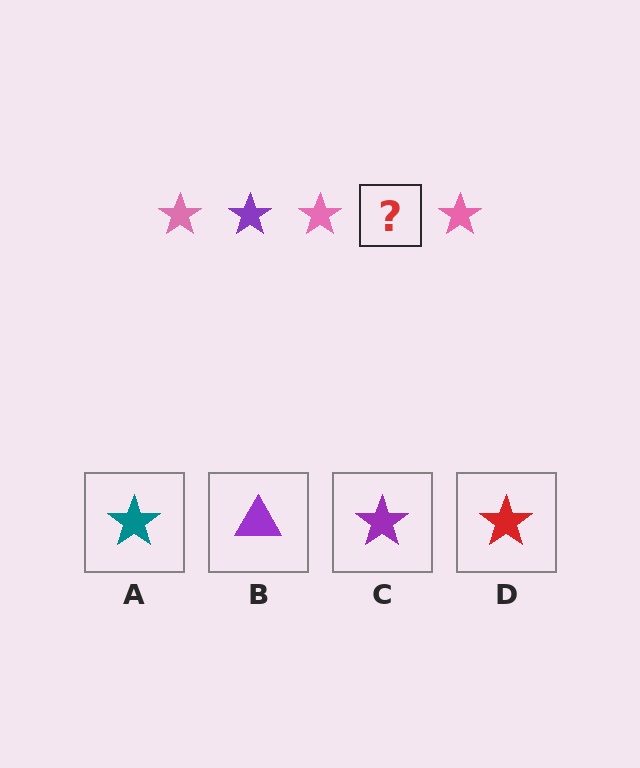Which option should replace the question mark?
Option C.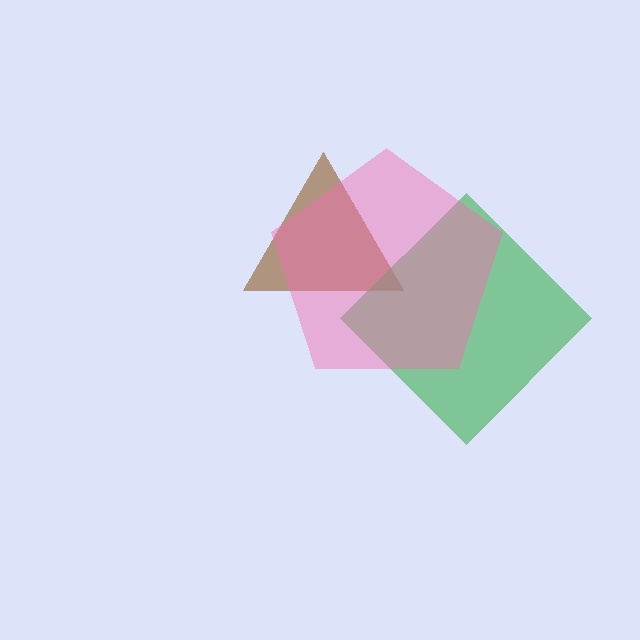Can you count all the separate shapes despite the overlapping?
Yes, there are 3 separate shapes.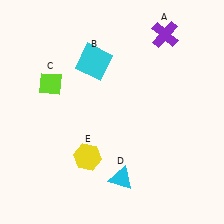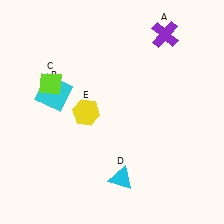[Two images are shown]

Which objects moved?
The objects that moved are: the cyan square (B), the yellow hexagon (E).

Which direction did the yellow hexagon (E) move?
The yellow hexagon (E) moved up.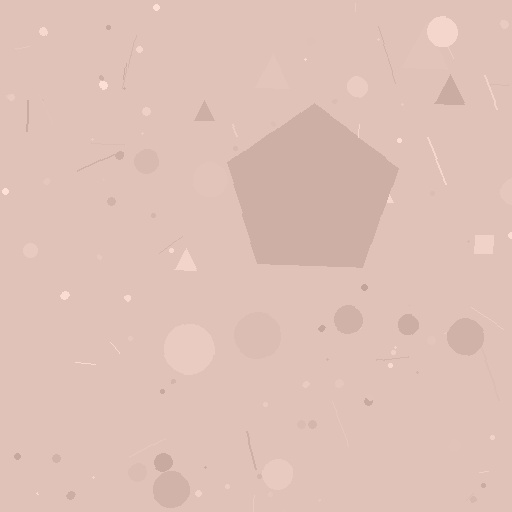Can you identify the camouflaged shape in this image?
The camouflaged shape is a pentagon.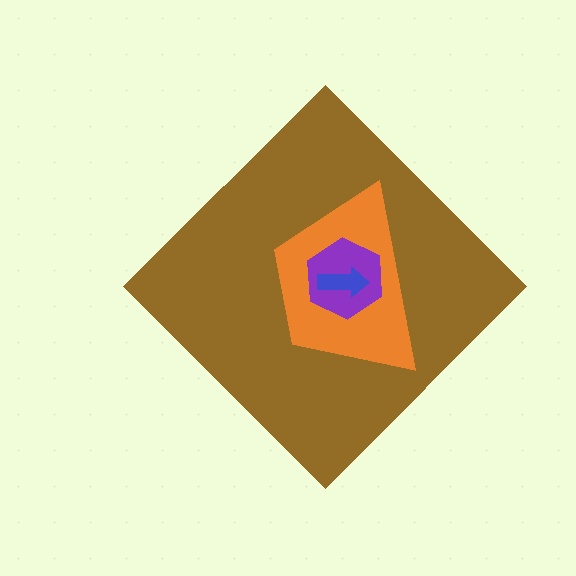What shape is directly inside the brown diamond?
The orange trapezoid.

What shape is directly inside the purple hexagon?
The blue arrow.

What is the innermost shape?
The blue arrow.